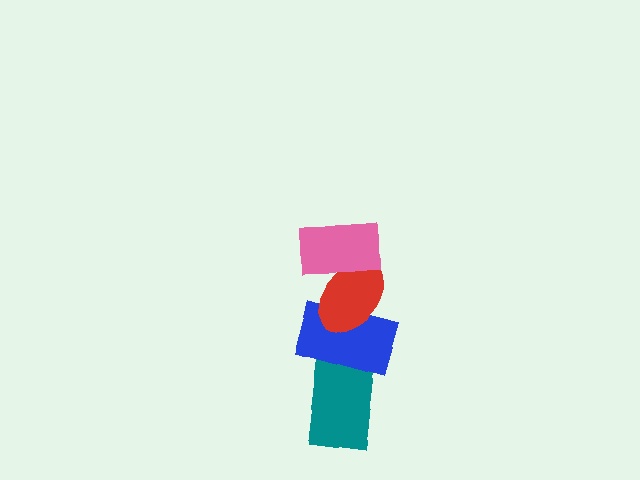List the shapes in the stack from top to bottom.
From top to bottom: the pink rectangle, the red ellipse, the blue rectangle, the teal rectangle.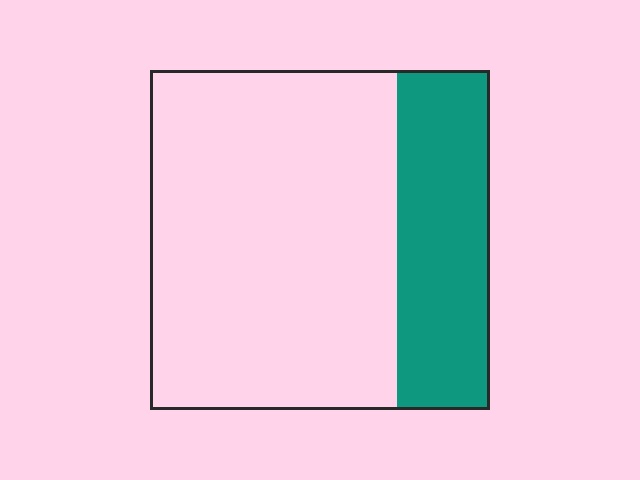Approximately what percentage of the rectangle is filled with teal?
Approximately 25%.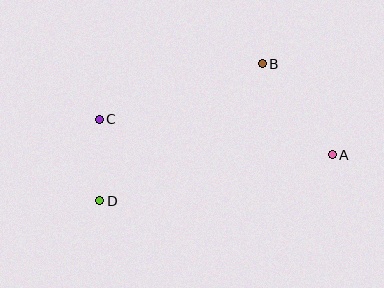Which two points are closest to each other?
Points C and D are closest to each other.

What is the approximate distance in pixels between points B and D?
The distance between B and D is approximately 213 pixels.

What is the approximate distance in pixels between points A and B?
The distance between A and B is approximately 115 pixels.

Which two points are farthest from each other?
Points A and D are farthest from each other.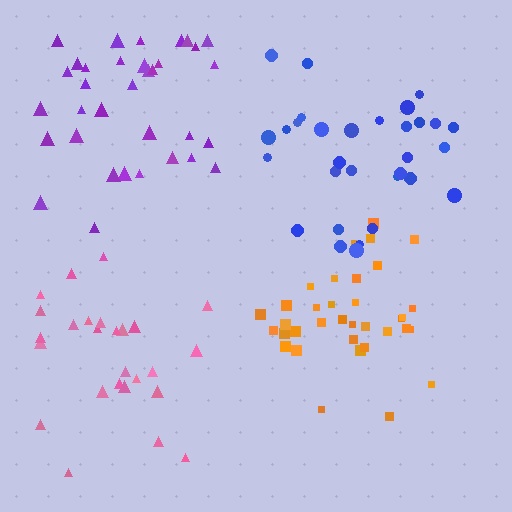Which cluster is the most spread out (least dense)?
Pink.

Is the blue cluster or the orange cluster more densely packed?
Orange.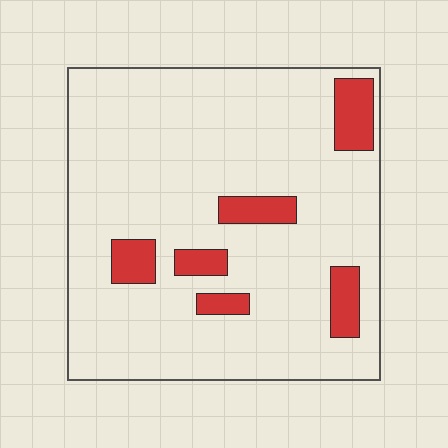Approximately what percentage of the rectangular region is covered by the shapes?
Approximately 10%.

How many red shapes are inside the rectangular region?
6.